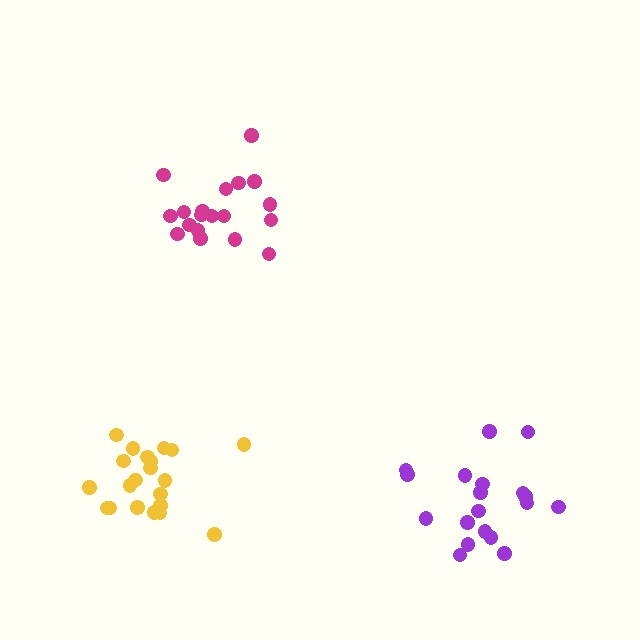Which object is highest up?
The magenta cluster is topmost.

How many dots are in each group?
Group 1: 19 dots, Group 2: 21 dots, Group 3: 19 dots (59 total).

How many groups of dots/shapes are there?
There are 3 groups.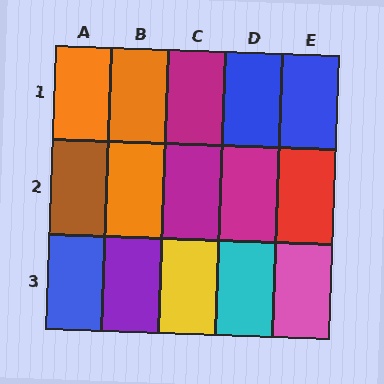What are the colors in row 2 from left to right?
Brown, orange, magenta, magenta, red.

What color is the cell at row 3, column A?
Blue.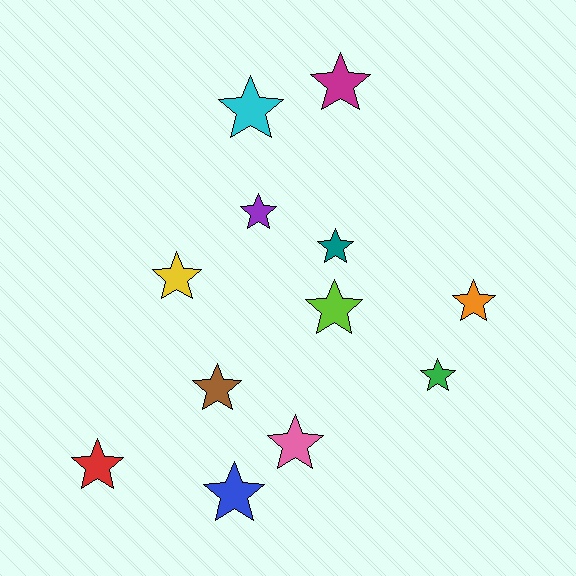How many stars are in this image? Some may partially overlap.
There are 12 stars.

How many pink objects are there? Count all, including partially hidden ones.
There is 1 pink object.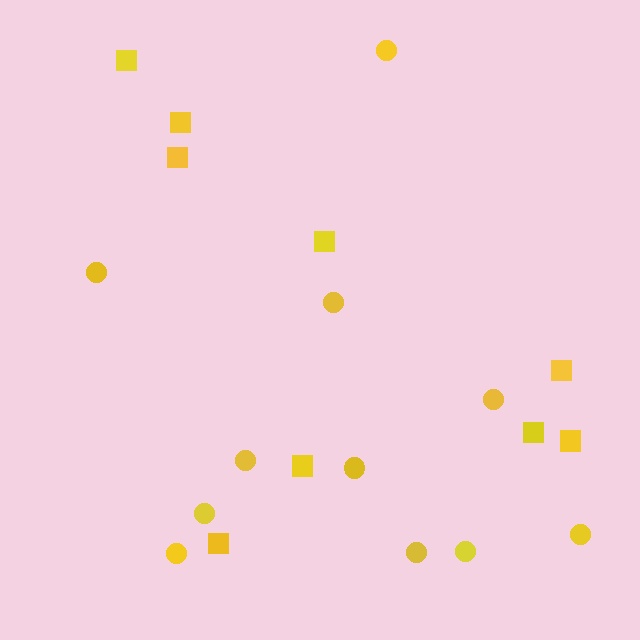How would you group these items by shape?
There are 2 groups: one group of squares (9) and one group of circles (11).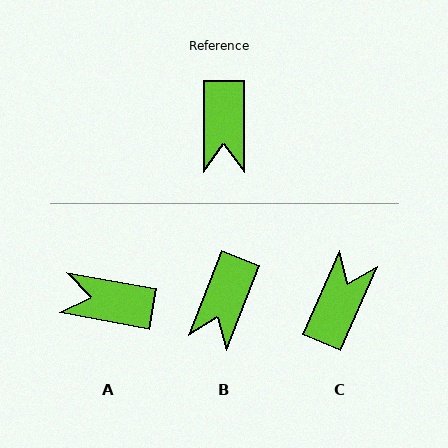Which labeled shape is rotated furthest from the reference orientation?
C, about 157 degrees away.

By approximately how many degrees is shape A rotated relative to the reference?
Approximately 100 degrees clockwise.